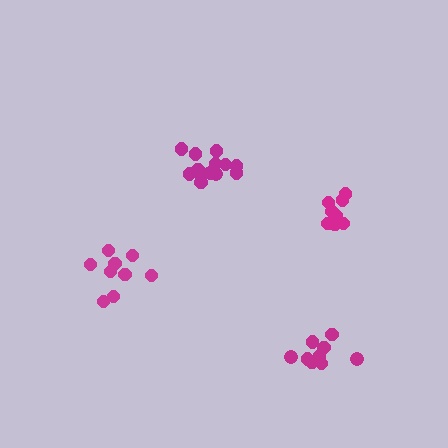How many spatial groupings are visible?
There are 4 spatial groupings.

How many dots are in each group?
Group 1: 14 dots, Group 2: 9 dots, Group 3: 9 dots, Group 4: 8 dots (40 total).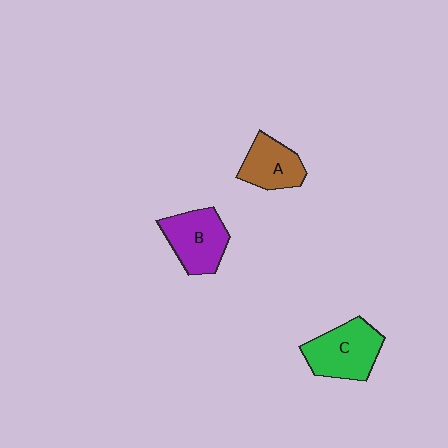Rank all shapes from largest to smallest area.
From largest to smallest: C (green), B (purple), A (brown).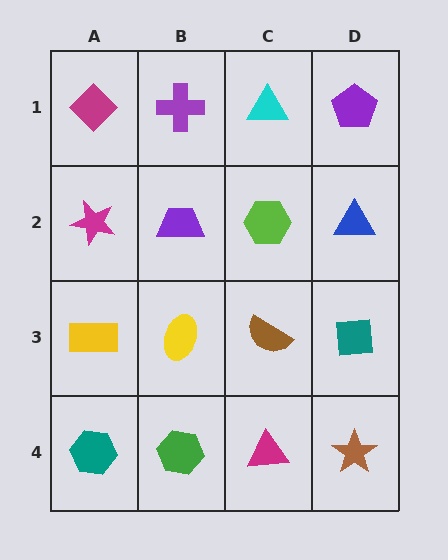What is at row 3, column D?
A teal square.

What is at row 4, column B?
A green hexagon.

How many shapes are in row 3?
4 shapes.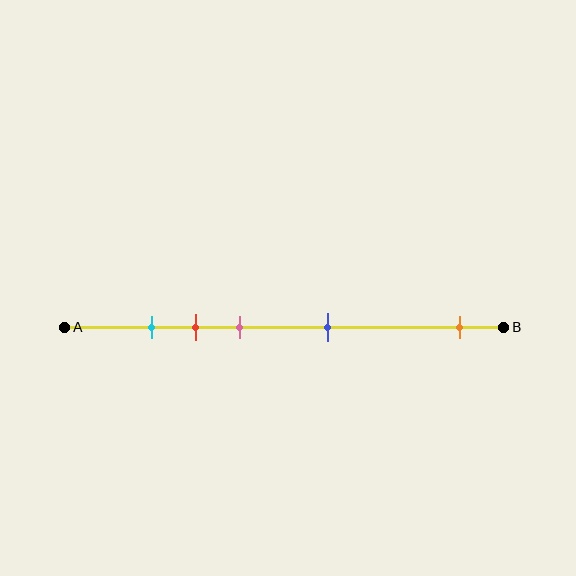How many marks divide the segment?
There are 5 marks dividing the segment.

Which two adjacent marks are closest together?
The cyan and red marks are the closest adjacent pair.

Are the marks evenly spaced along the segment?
No, the marks are not evenly spaced.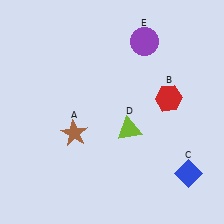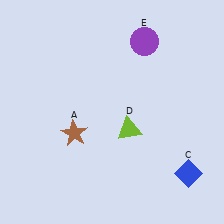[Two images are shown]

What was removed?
The red hexagon (B) was removed in Image 2.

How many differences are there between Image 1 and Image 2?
There is 1 difference between the two images.